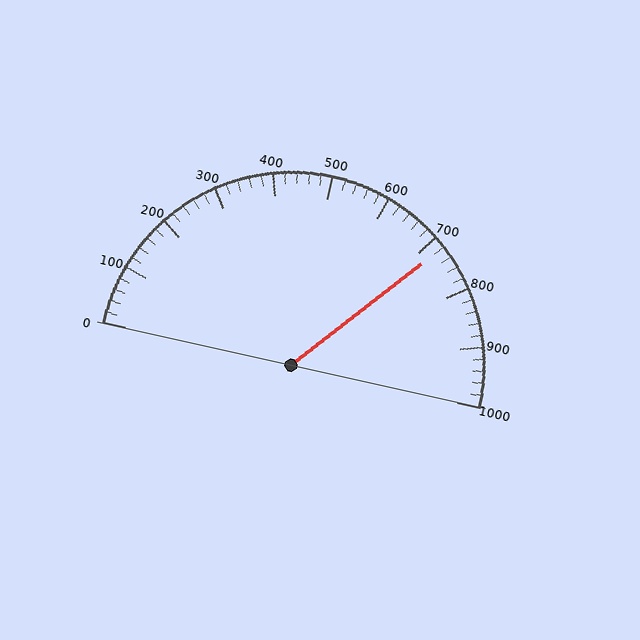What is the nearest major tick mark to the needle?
The nearest major tick mark is 700.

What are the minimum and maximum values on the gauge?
The gauge ranges from 0 to 1000.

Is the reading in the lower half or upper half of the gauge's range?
The reading is in the upper half of the range (0 to 1000).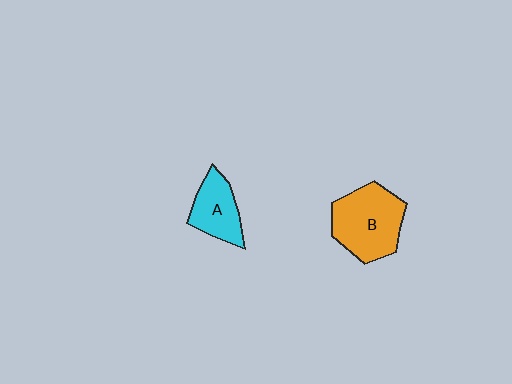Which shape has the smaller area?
Shape A (cyan).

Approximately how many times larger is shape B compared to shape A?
Approximately 1.6 times.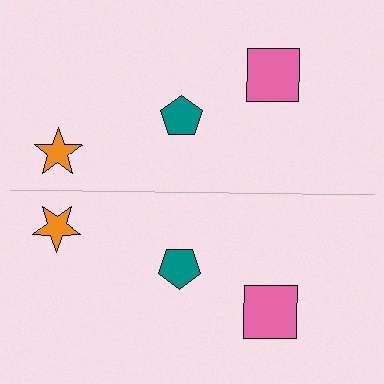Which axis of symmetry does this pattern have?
The pattern has a horizontal axis of symmetry running through the center of the image.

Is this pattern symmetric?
Yes, this pattern has bilateral (reflection) symmetry.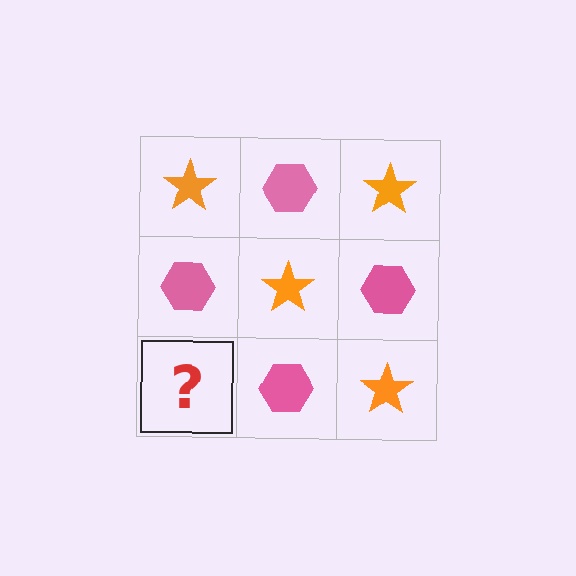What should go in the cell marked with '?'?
The missing cell should contain an orange star.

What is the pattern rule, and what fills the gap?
The rule is that it alternates orange star and pink hexagon in a checkerboard pattern. The gap should be filled with an orange star.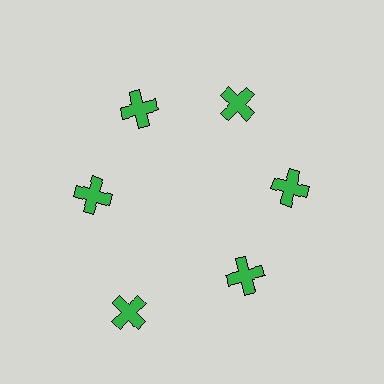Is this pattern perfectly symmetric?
No. The 6 green crosses are arranged in a ring, but one element near the 7 o'clock position is pushed outward from the center, breaking the 6-fold rotational symmetry.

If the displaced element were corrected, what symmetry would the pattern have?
It would have 6-fold rotational symmetry — the pattern would map onto itself every 60 degrees.